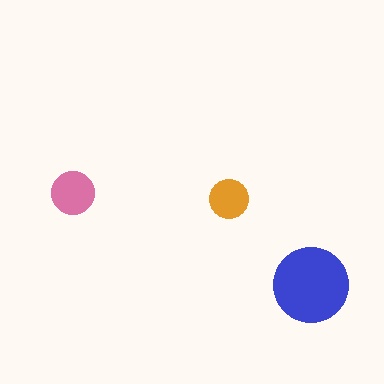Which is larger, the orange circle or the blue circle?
The blue one.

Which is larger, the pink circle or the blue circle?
The blue one.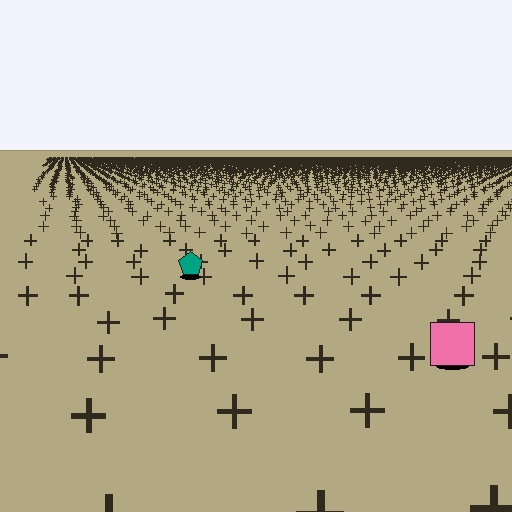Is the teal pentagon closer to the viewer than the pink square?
No. The pink square is closer — you can tell from the texture gradient: the ground texture is coarser near it.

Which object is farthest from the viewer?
The teal pentagon is farthest from the viewer. It appears smaller and the ground texture around it is denser.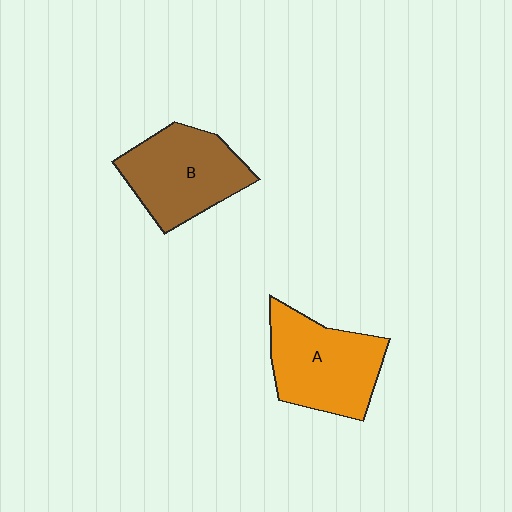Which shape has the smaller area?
Shape B (brown).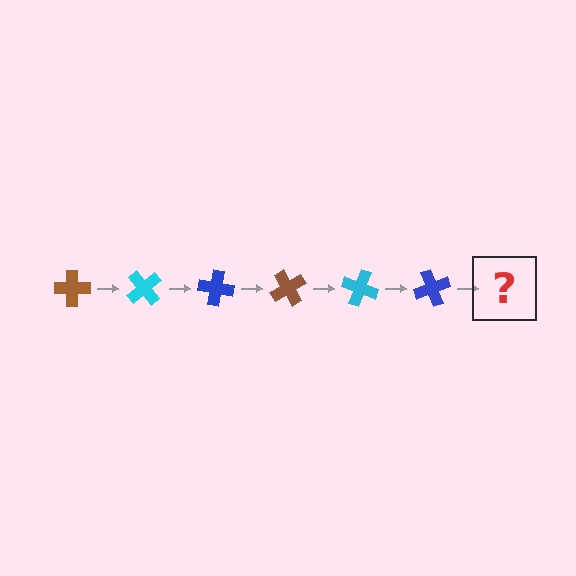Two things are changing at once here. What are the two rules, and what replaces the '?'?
The two rules are that it rotates 50 degrees each step and the color cycles through brown, cyan, and blue. The '?' should be a brown cross, rotated 300 degrees from the start.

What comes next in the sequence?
The next element should be a brown cross, rotated 300 degrees from the start.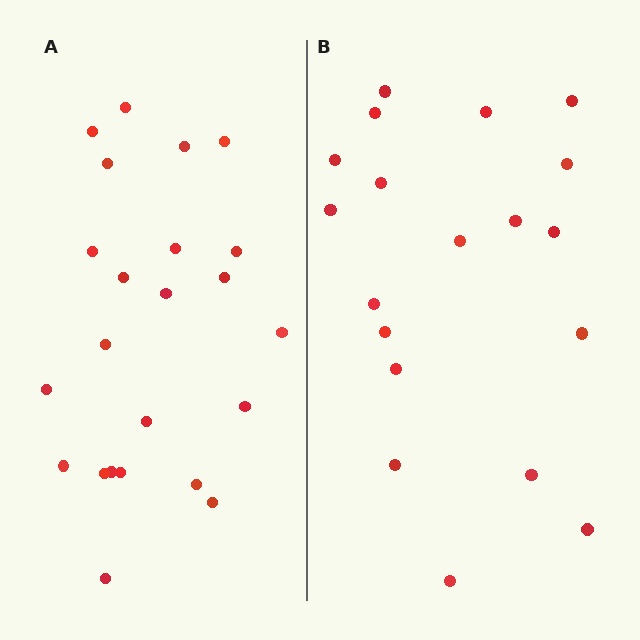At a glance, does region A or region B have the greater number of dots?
Region A (the left region) has more dots.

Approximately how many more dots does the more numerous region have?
Region A has about 4 more dots than region B.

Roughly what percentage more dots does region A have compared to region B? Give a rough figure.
About 20% more.